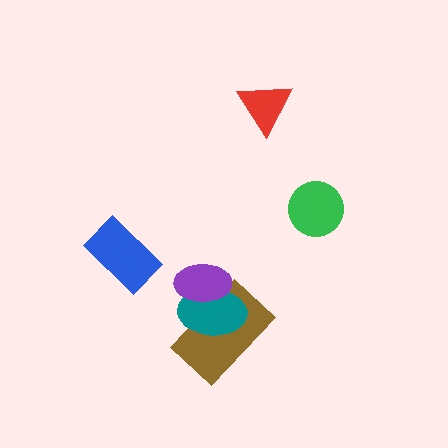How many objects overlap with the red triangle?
0 objects overlap with the red triangle.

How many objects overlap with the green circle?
0 objects overlap with the green circle.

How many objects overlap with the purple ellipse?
2 objects overlap with the purple ellipse.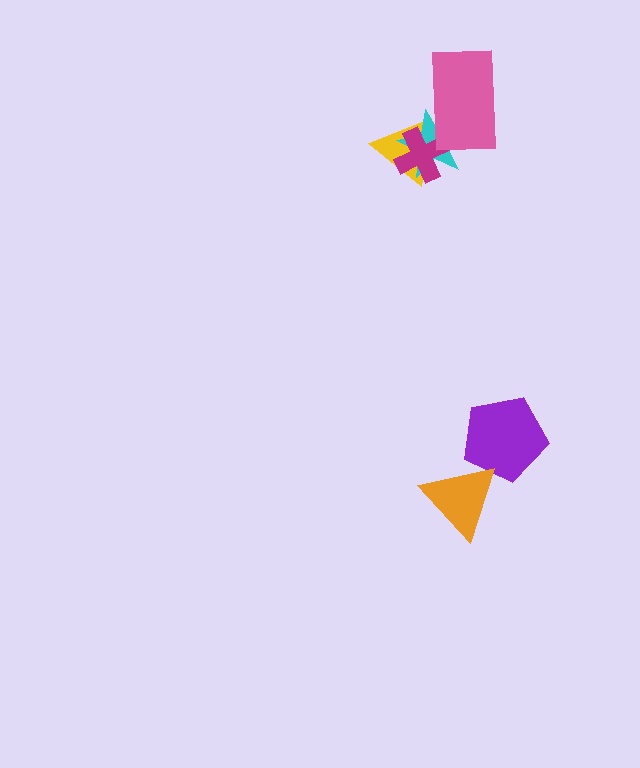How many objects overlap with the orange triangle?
1 object overlaps with the orange triangle.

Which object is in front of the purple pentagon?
The orange triangle is in front of the purple pentagon.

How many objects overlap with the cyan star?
3 objects overlap with the cyan star.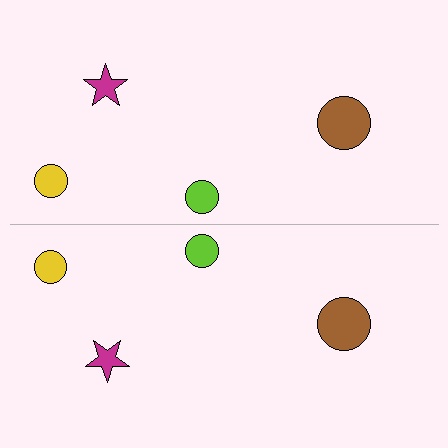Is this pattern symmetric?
Yes, this pattern has bilateral (reflection) symmetry.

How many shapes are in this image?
There are 8 shapes in this image.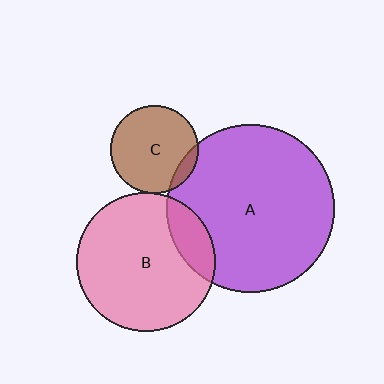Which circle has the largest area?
Circle A (purple).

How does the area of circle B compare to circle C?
Approximately 2.5 times.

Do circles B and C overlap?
Yes.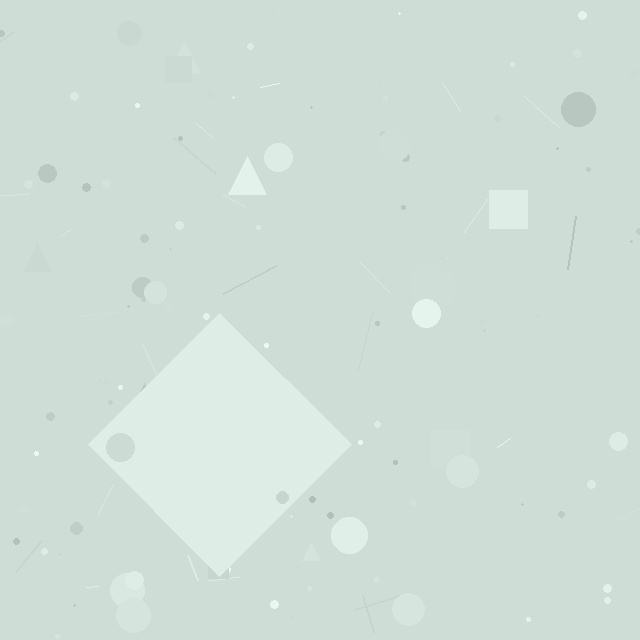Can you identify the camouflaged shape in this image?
The camouflaged shape is a diamond.